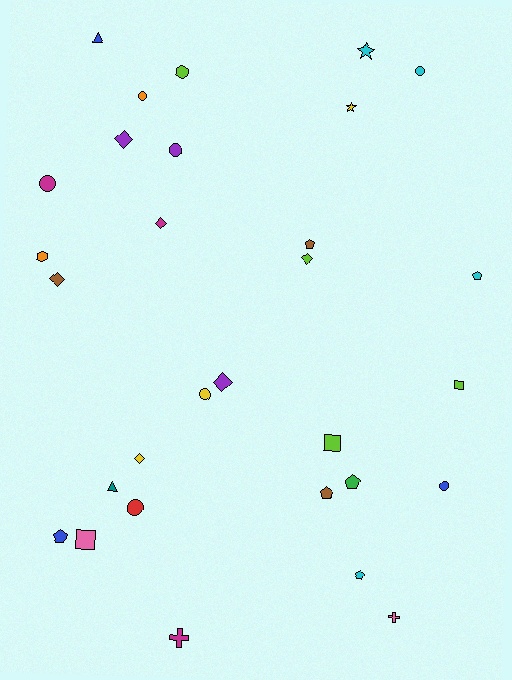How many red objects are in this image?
There is 1 red object.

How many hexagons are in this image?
There are 2 hexagons.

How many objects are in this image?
There are 30 objects.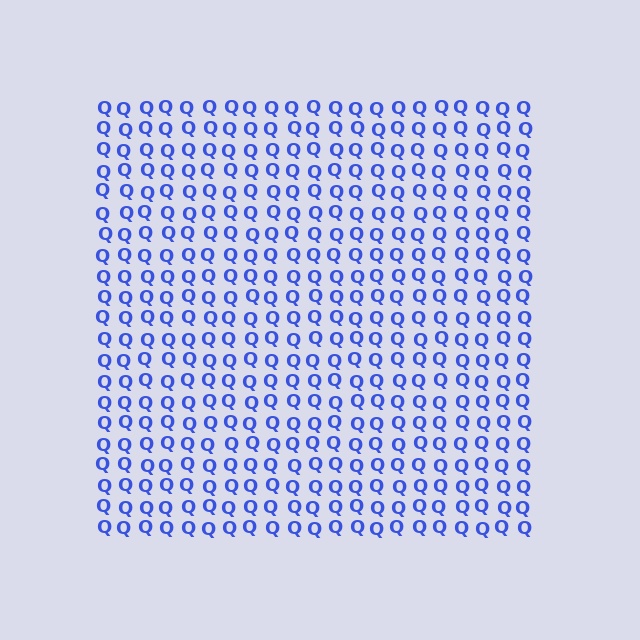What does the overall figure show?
The overall figure shows a square.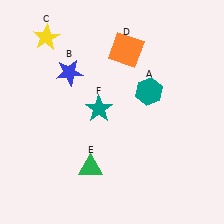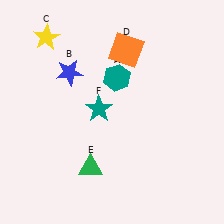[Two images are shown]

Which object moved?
The teal hexagon (A) moved left.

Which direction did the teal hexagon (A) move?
The teal hexagon (A) moved left.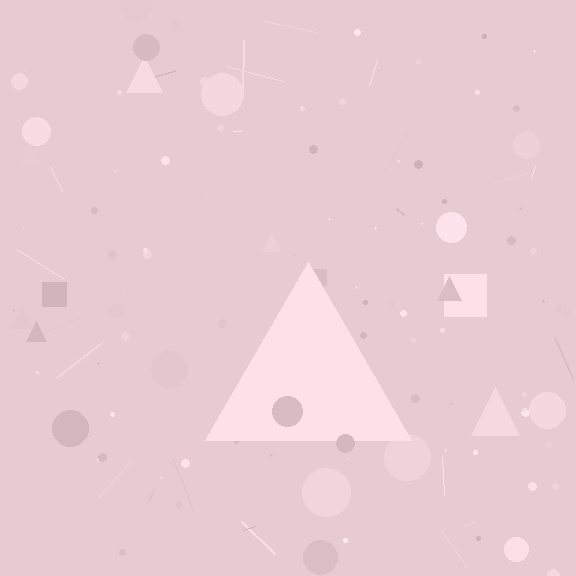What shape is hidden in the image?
A triangle is hidden in the image.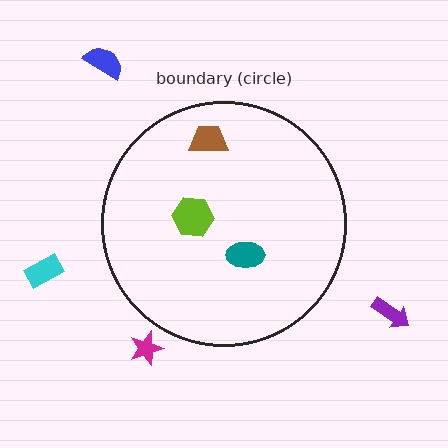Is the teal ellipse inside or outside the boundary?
Inside.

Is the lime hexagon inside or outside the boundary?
Inside.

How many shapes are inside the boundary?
3 inside, 4 outside.